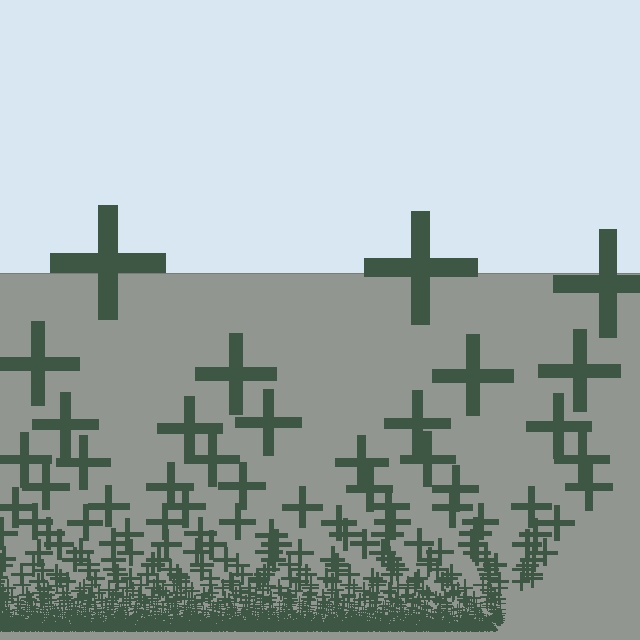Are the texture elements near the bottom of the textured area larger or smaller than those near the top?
Smaller. The gradient is inverted — elements near the bottom are smaller and denser.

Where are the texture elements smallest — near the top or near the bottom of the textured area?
Near the bottom.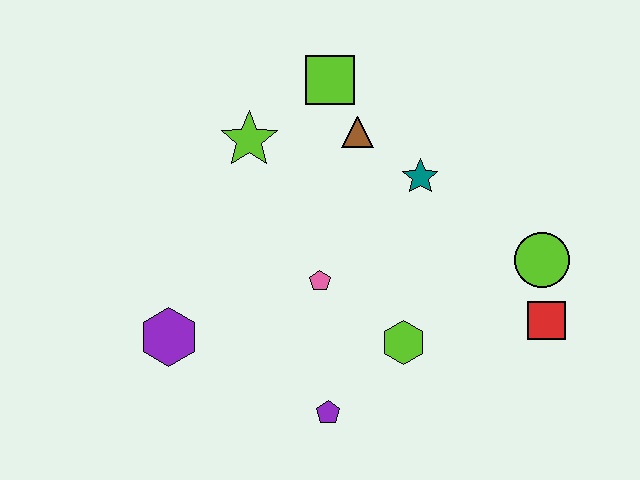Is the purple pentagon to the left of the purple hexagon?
No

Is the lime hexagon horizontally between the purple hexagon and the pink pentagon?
No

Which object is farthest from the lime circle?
The purple hexagon is farthest from the lime circle.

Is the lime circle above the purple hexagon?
Yes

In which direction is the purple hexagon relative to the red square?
The purple hexagon is to the left of the red square.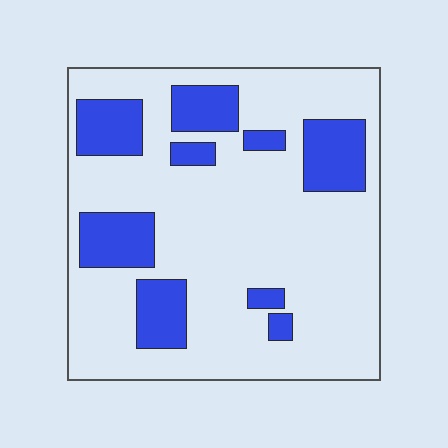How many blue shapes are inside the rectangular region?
9.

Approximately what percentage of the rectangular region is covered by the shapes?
Approximately 25%.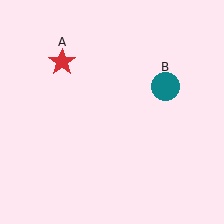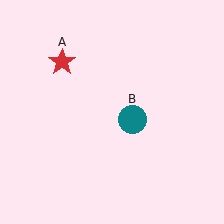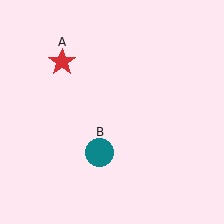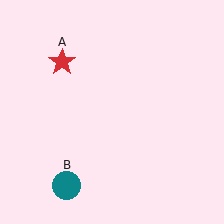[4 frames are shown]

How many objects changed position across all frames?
1 object changed position: teal circle (object B).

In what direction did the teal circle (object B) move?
The teal circle (object B) moved down and to the left.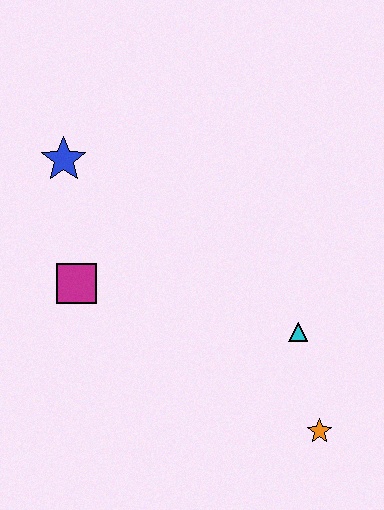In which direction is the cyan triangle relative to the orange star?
The cyan triangle is above the orange star.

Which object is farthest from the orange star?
The blue star is farthest from the orange star.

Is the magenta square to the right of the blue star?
Yes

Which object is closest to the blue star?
The magenta square is closest to the blue star.